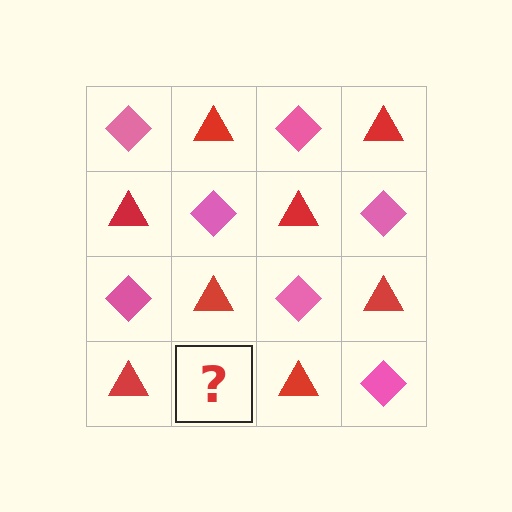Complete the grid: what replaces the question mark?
The question mark should be replaced with a pink diamond.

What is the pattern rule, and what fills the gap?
The rule is that it alternates pink diamond and red triangle in a checkerboard pattern. The gap should be filled with a pink diamond.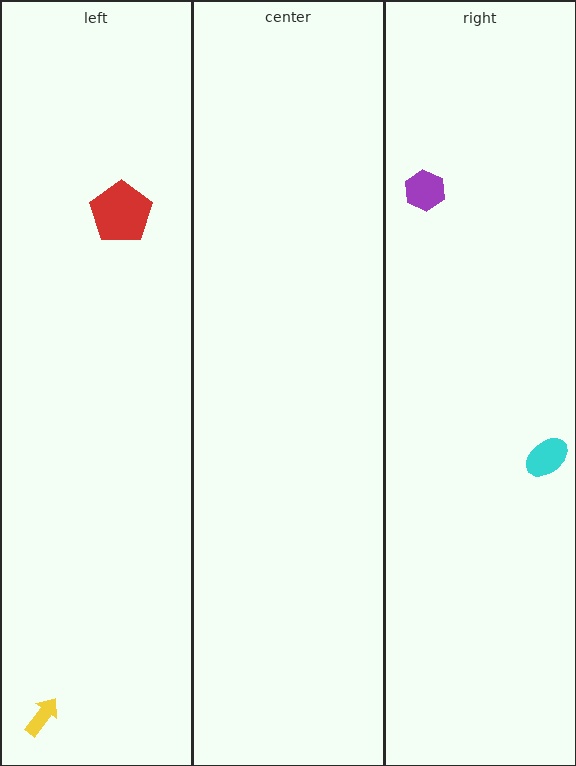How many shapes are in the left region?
2.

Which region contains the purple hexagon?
The right region.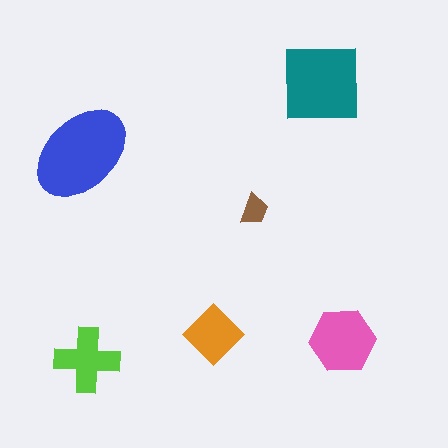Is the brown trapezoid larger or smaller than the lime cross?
Smaller.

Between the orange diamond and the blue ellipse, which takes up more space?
The blue ellipse.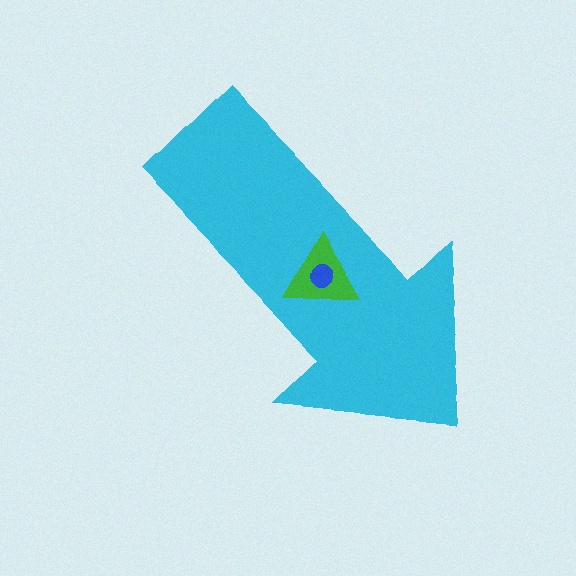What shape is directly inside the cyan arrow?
The green triangle.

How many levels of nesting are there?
3.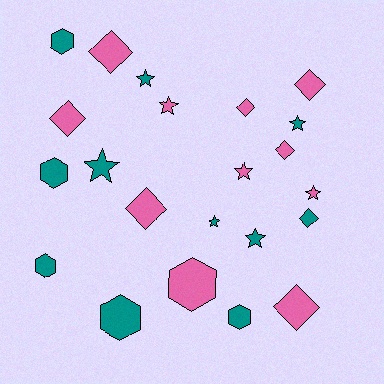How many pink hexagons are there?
There is 1 pink hexagon.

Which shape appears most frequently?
Star, with 8 objects.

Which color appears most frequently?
Pink, with 11 objects.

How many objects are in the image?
There are 22 objects.